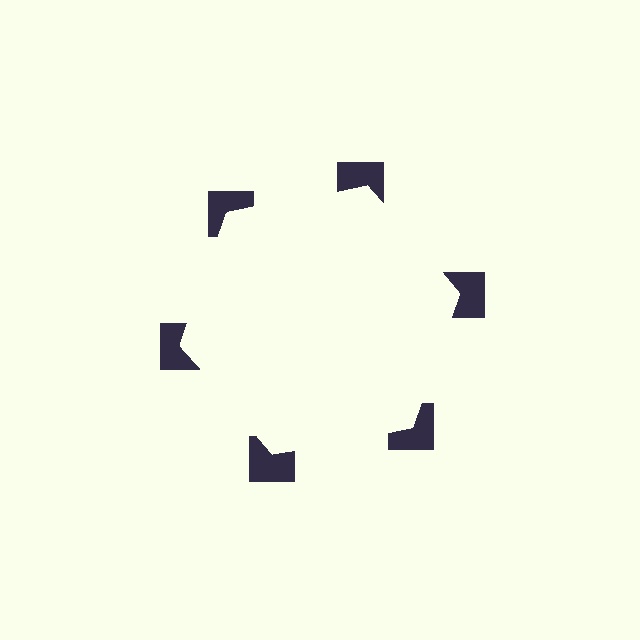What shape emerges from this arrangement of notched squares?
An illusory hexagon — its edges are inferred from the aligned wedge cuts in the notched squares, not physically drawn.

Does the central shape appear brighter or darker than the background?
It typically appears slightly brighter than the background, even though no actual brightness change is drawn.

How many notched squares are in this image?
There are 6 — one at each vertex of the illusory hexagon.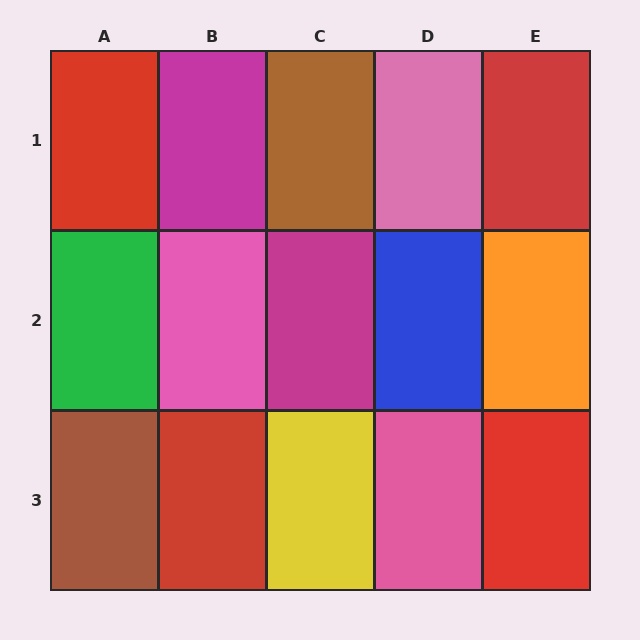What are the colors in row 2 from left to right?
Green, pink, magenta, blue, orange.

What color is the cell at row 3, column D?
Pink.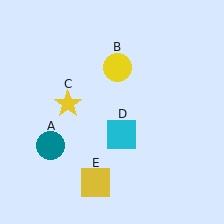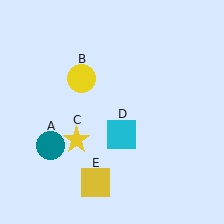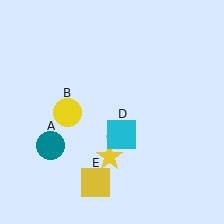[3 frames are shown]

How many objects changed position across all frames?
2 objects changed position: yellow circle (object B), yellow star (object C).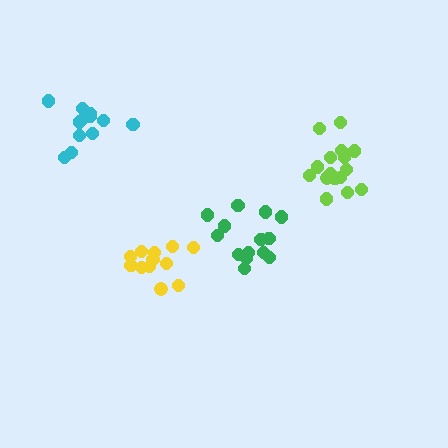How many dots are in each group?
Group 1: 13 dots, Group 2: 12 dots, Group 3: 16 dots, Group 4: 14 dots (55 total).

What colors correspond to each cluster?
The clusters are colored: cyan, yellow, lime, green.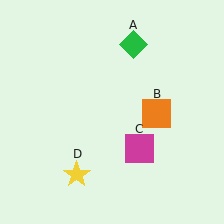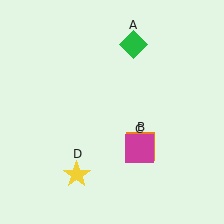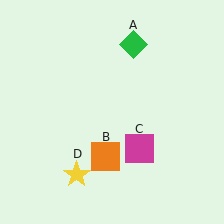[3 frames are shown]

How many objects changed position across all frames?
1 object changed position: orange square (object B).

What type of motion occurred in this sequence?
The orange square (object B) rotated clockwise around the center of the scene.